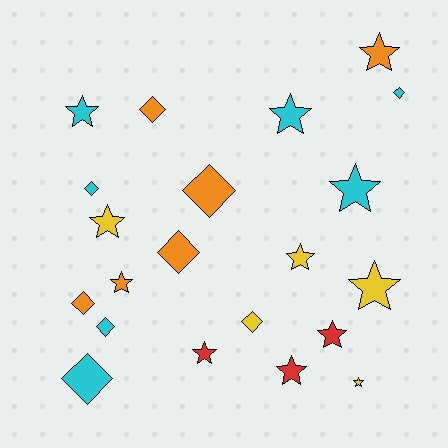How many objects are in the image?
There are 21 objects.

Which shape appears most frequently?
Star, with 12 objects.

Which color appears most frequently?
Cyan, with 7 objects.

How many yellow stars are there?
There are 4 yellow stars.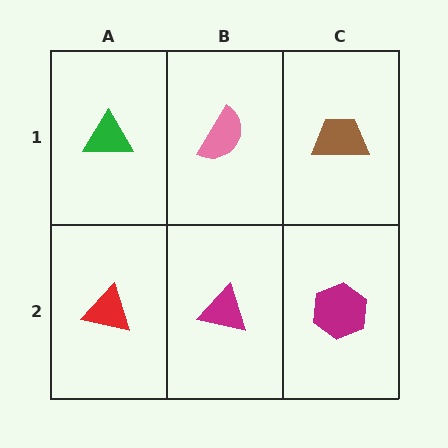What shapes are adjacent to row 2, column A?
A green triangle (row 1, column A), a magenta triangle (row 2, column B).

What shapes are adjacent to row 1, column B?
A magenta triangle (row 2, column B), a green triangle (row 1, column A), a brown trapezoid (row 1, column C).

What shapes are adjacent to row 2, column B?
A pink semicircle (row 1, column B), a red triangle (row 2, column A), a magenta hexagon (row 2, column C).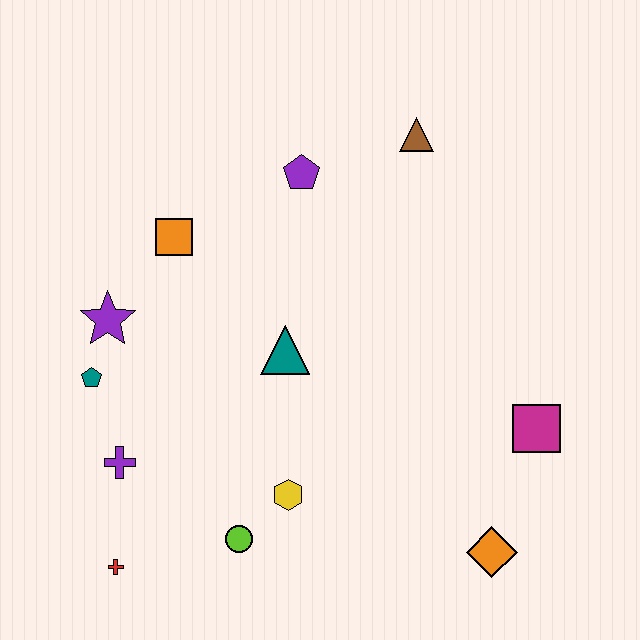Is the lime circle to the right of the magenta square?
No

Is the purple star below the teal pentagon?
No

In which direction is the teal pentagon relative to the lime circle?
The teal pentagon is above the lime circle.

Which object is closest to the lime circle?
The yellow hexagon is closest to the lime circle.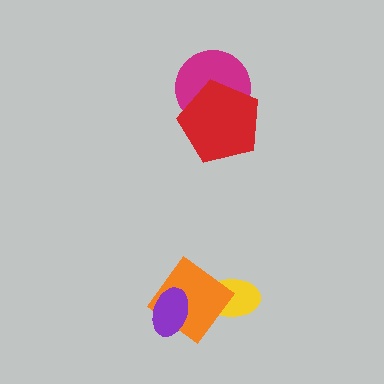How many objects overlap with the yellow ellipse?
1 object overlaps with the yellow ellipse.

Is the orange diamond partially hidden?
Yes, it is partially covered by another shape.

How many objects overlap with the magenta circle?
1 object overlaps with the magenta circle.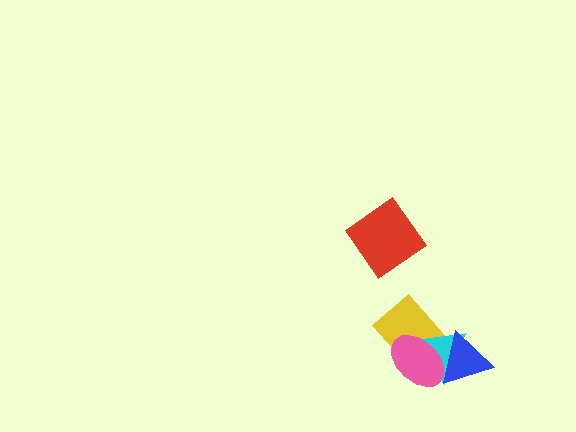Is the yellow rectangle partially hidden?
Yes, it is partially covered by another shape.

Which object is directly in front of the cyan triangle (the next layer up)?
The blue triangle is directly in front of the cyan triangle.